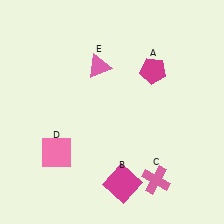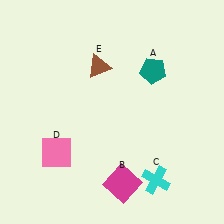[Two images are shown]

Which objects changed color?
A changed from magenta to teal. C changed from pink to cyan. E changed from pink to brown.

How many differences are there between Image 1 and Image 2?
There are 3 differences between the two images.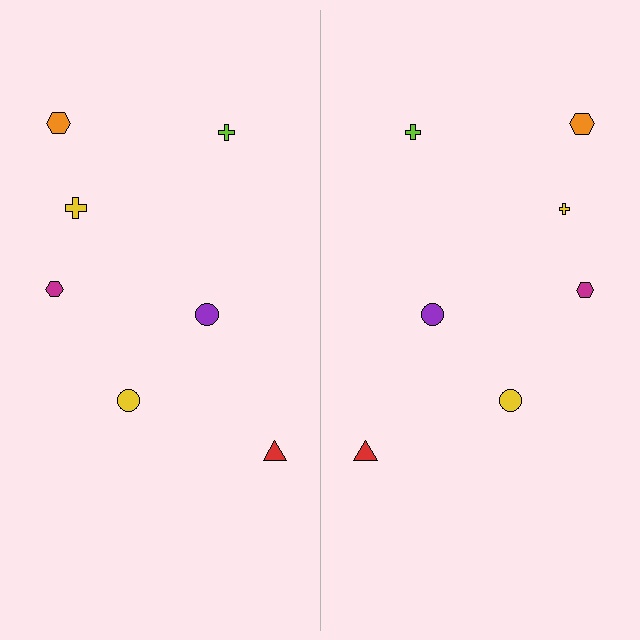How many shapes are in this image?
There are 14 shapes in this image.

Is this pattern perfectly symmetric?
No, the pattern is not perfectly symmetric. The yellow cross on the right side has a different size than its mirror counterpart.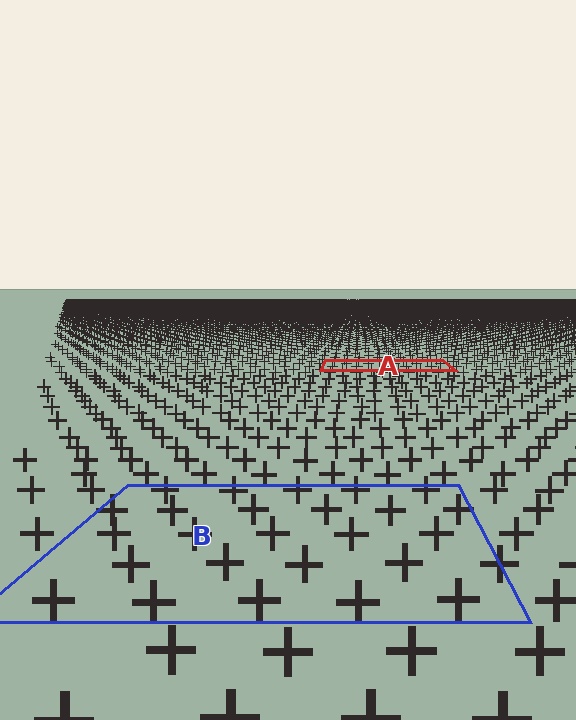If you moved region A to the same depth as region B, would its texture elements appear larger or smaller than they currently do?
They would appear larger. At a closer depth, the same texture elements are projected at a bigger on-screen size.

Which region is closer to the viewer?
Region B is closer. The texture elements there are larger and more spread out.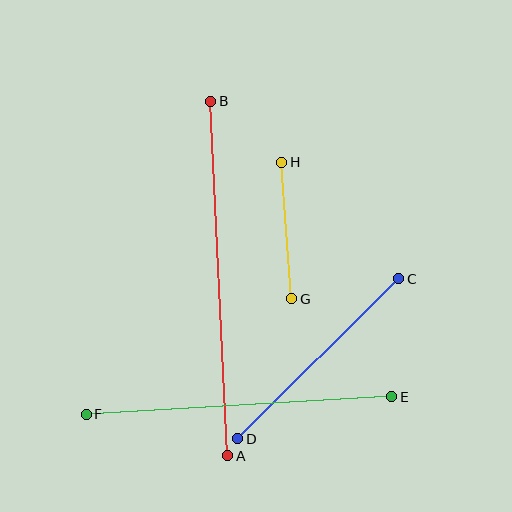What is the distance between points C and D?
The distance is approximately 227 pixels.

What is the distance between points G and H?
The distance is approximately 137 pixels.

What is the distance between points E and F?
The distance is approximately 306 pixels.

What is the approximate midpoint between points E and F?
The midpoint is at approximately (239, 405) pixels.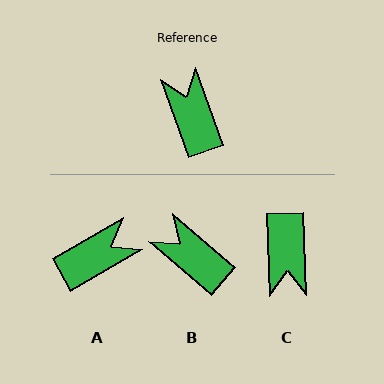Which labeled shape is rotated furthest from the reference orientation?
C, about 162 degrees away.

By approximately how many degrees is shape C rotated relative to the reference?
Approximately 162 degrees counter-clockwise.